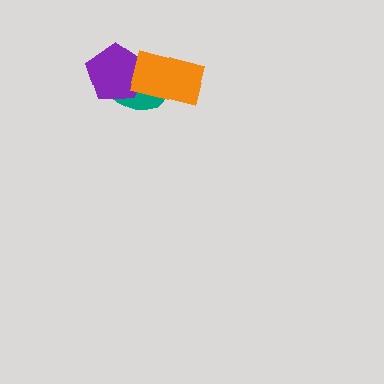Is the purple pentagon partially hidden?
Yes, it is partially covered by another shape.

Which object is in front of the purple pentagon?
The orange rectangle is in front of the purple pentagon.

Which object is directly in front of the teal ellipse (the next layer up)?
The purple pentagon is directly in front of the teal ellipse.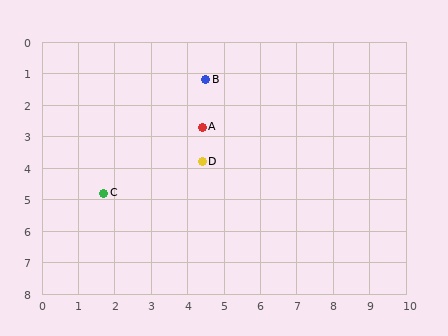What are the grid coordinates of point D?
Point D is at approximately (4.4, 3.8).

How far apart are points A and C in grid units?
Points A and C are about 3.4 grid units apart.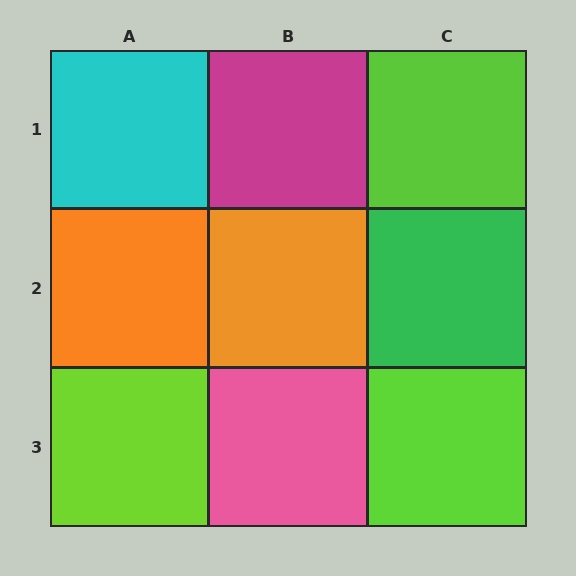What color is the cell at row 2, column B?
Orange.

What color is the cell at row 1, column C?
Lime.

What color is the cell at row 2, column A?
Orange.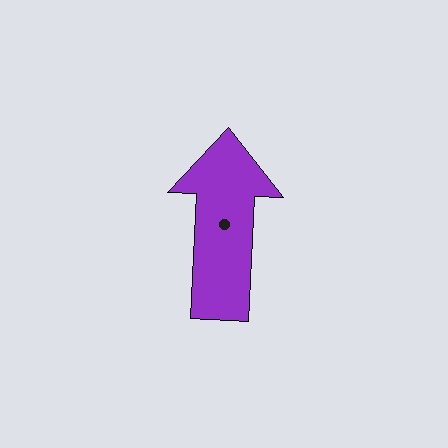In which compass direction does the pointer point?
North.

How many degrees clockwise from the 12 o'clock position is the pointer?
Approximately 3 degrees.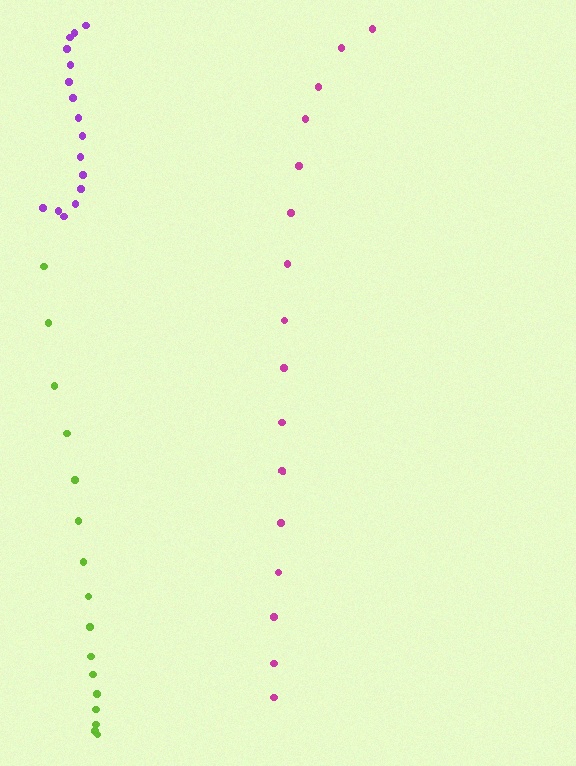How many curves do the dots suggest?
There are 3 distinct paths.